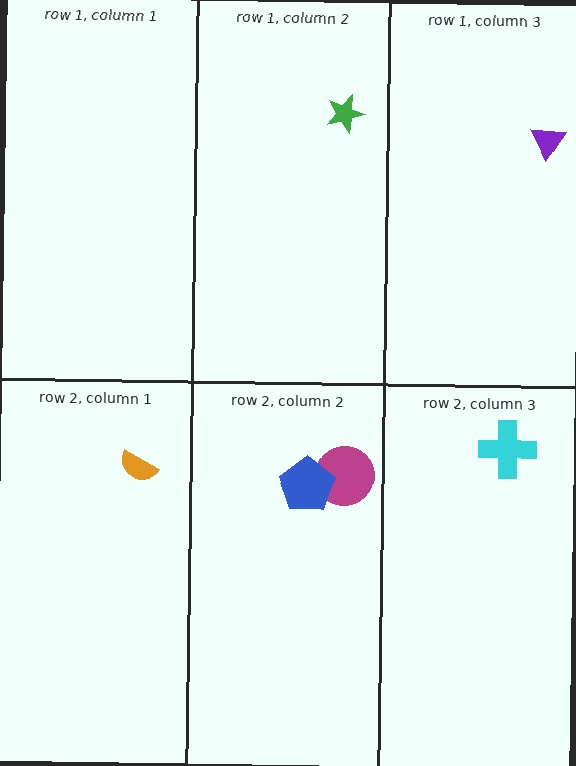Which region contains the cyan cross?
The row 2, column 3 region.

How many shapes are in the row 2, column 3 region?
1.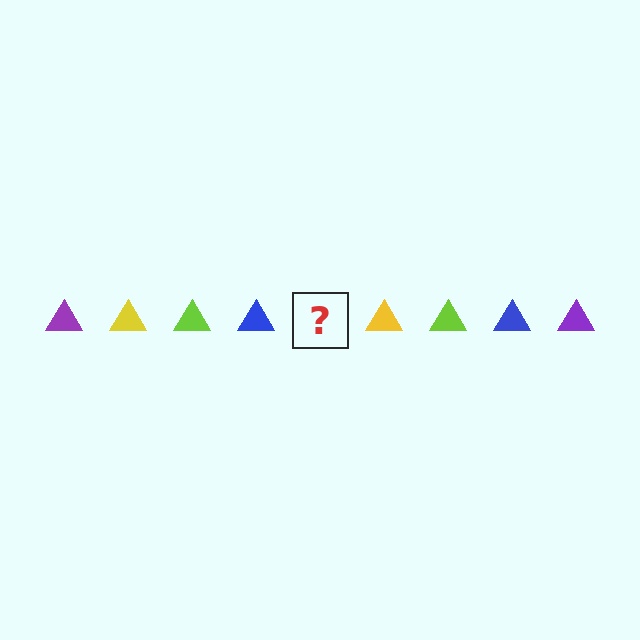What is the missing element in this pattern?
The missing element is a purple triangle.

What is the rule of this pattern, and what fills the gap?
The rule is that the pattern cycles through purple, yellow, lime, blue triangles. The gap should be filled with a purple triangle.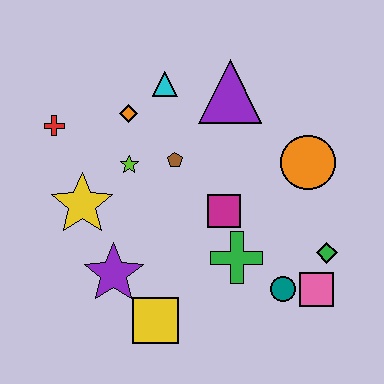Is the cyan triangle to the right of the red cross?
Yes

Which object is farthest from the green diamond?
The red cross is farthest from the green diamond.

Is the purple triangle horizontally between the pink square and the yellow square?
Yes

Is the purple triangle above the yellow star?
Yes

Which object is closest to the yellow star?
The lime star is closest to the yellow star.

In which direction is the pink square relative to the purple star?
The pink square is to the right of the purple star.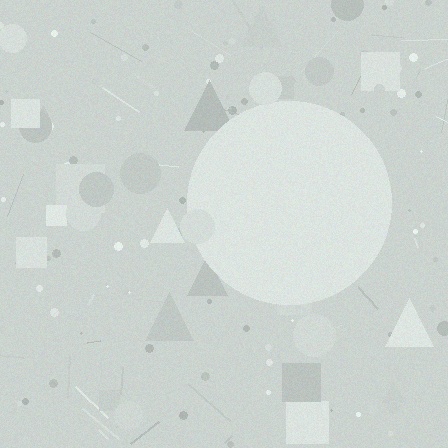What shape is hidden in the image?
A circle is hidden in the image.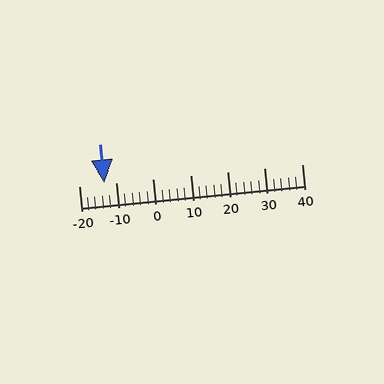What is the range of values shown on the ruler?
The ruler shows values from -20 to 40.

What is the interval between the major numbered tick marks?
The major tick marks are spaced 10 units apart.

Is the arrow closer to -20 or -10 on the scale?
The arrow is closer to -10.